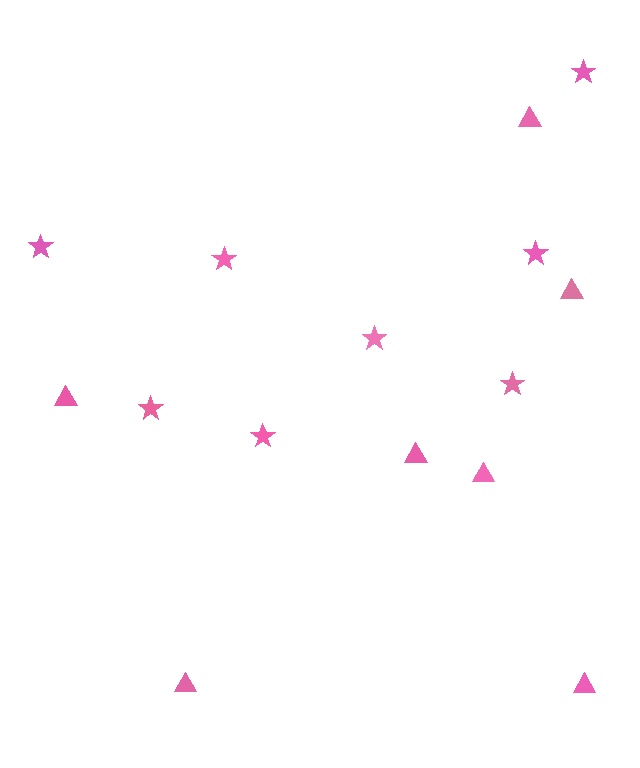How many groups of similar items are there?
There are 2 groups: one group of triangles (7) and one group of stars (8).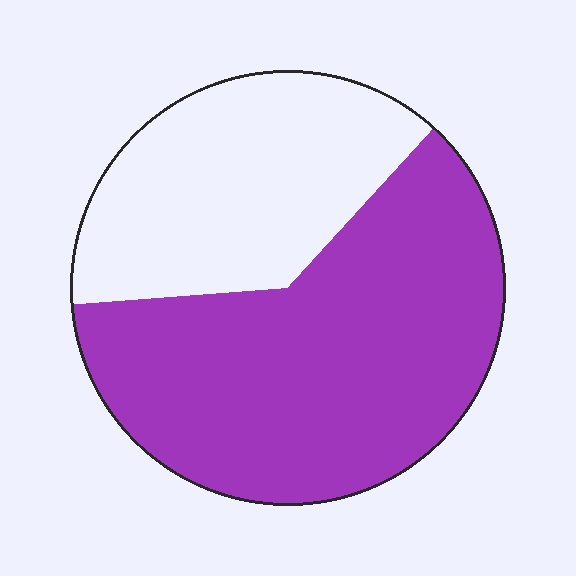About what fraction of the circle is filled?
About five eighths (5/8).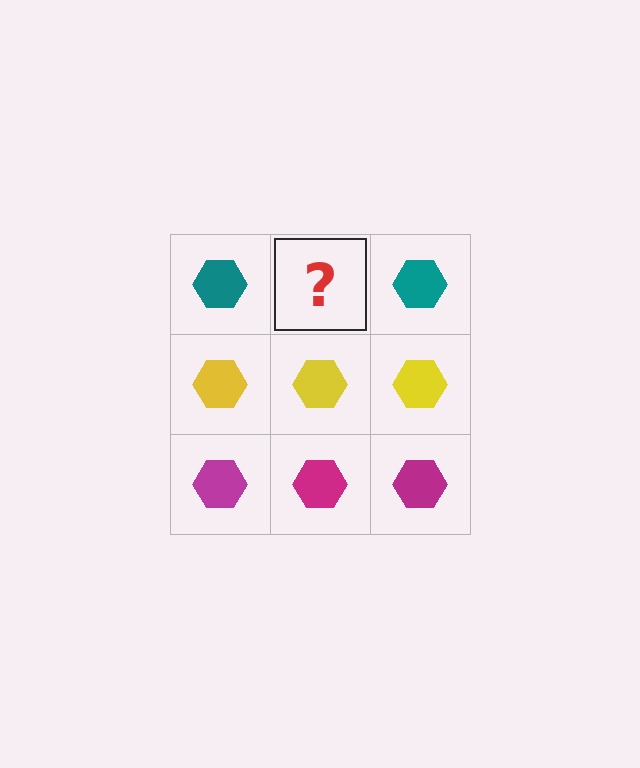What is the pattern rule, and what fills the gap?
The rule is that each row has a consistent color. The gap should be filled with a teal hexagon.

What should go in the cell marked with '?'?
The missing cell should contain a teal hexagon.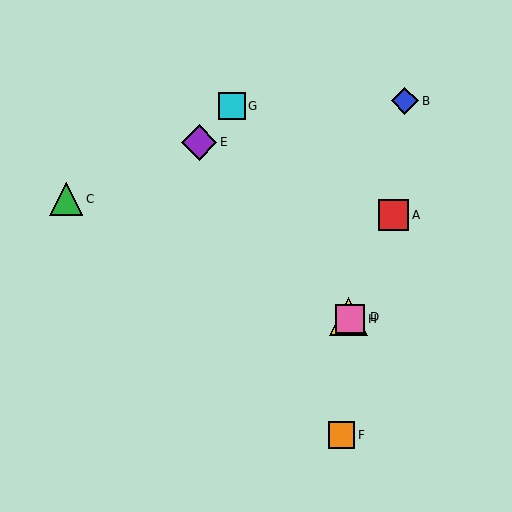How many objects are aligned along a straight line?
3 objects (D, E, H) are aligned along a straight line.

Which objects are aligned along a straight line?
Objects D, E, H are aligned along a straight line.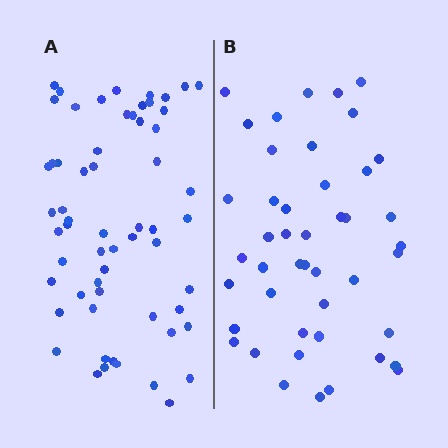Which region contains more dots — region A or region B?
Region A (the left region) has more dots.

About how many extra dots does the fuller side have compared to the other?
Region A has approximately 15 more dots than region B.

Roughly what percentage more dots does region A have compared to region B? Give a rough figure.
About 35% more.